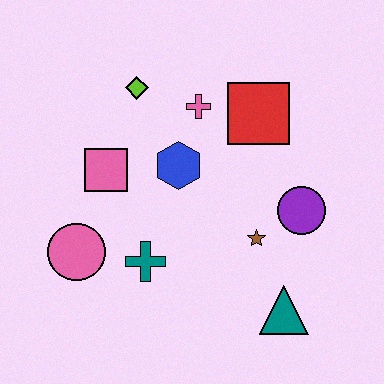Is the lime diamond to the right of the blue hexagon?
No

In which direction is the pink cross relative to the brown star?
The pink cross is above the brown star.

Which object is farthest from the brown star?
The lime diamond is farthest from the brown star.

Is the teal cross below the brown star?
Yes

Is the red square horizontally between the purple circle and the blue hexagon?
Yes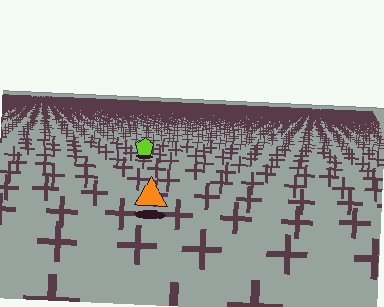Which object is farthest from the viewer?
The lime pentagon is farthest from the viewer. It appears smaller and the ground texture around it is denser.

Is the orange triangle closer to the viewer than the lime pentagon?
Yes. The orange triangle is closer — you can tell from the texture gradient: the ground texture is coarser near it.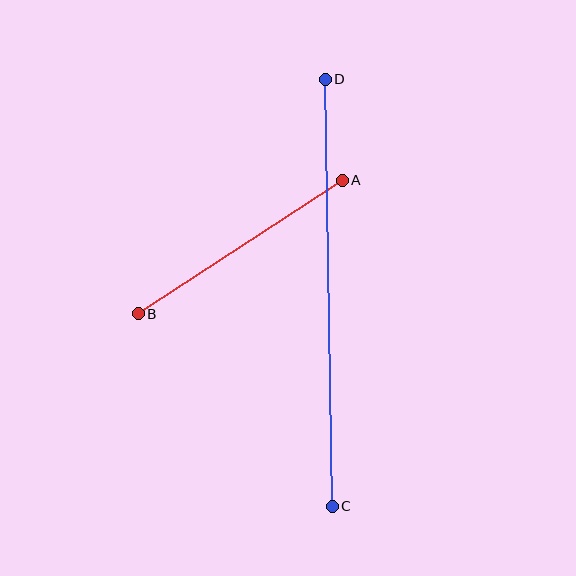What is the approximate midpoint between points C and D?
The midpoint is at approximately (329, 293) pixels.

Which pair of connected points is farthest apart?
Points C and D are farthest apart.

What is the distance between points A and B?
The distance is approximately 244 pixels.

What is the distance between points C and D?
The distance is approximately 427 pixels.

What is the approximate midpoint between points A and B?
The midpoint is at approximately (240, 247) pixels.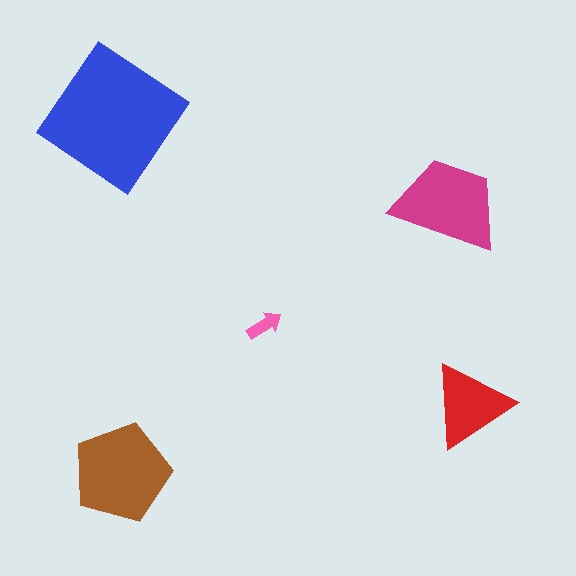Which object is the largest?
The blue diamond.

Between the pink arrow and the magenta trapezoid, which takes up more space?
The magenta trapezoid.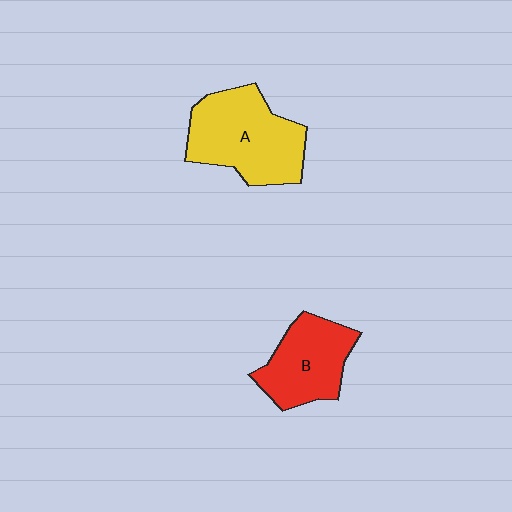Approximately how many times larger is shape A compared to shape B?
Approximately 1.4 times.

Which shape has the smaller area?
Shape B (red).